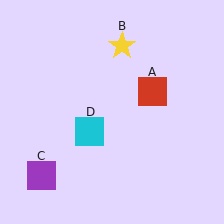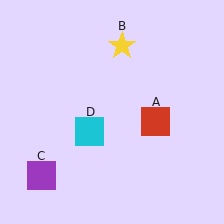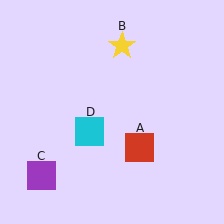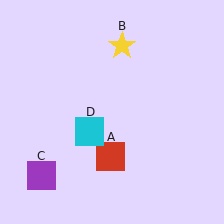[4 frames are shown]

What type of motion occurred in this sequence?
The red square (object A) rotated clockwise around the center of the scene.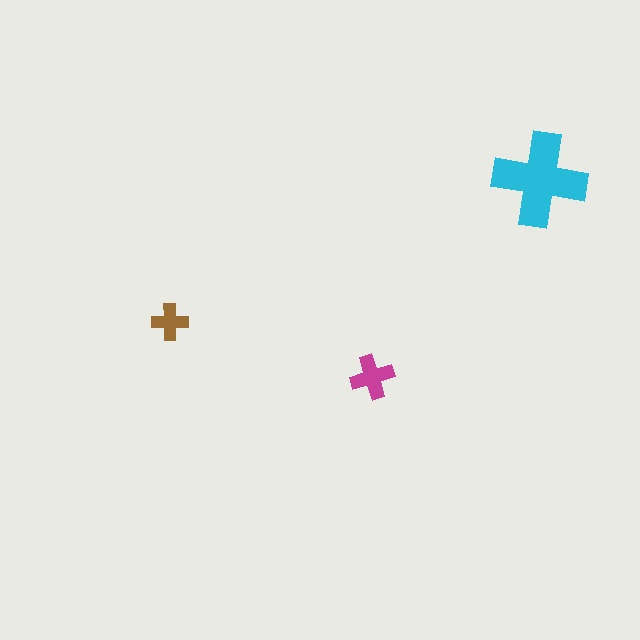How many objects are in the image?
There are 3 objects in the image.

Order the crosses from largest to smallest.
the cyan one, the magenta one, the brown one.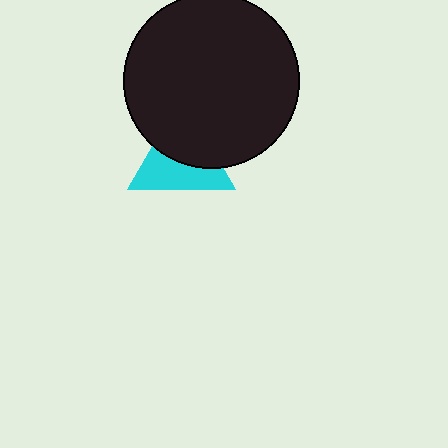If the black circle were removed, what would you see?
You would see the complete cyan triangle.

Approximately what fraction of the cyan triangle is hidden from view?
Roughly 50% of the cyan triangle is hidden behind the black circle.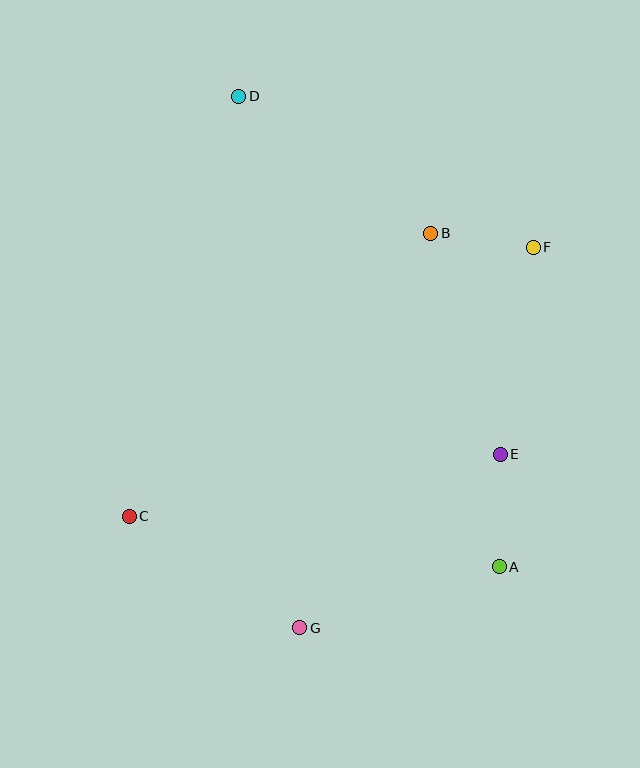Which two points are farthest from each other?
Points A and D are farthest from each other.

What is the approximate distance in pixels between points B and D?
The distance between B and D is approximately 235 pixels.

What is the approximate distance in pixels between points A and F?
The distance between A and F is approximately 321 pixels.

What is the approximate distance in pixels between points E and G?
The distance between E and G is approximately 265 pixels.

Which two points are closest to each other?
Points B and F are closest to each other.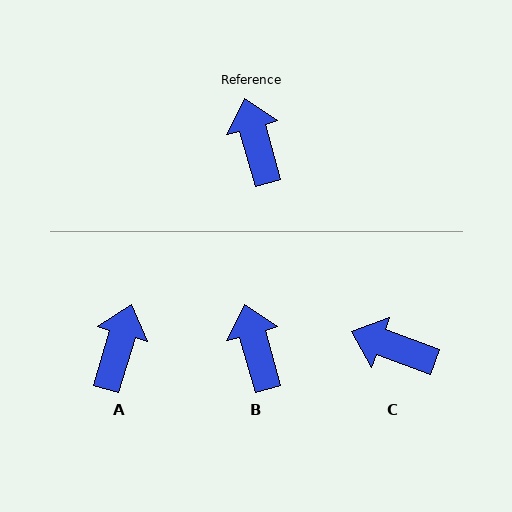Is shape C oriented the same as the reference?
No, it is off by about 55 degrees.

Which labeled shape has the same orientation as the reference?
B.